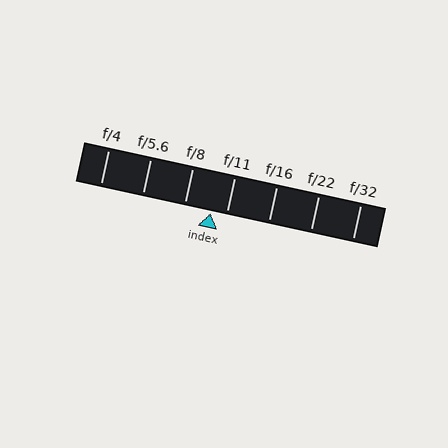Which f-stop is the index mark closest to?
The index mark is closest to f/11.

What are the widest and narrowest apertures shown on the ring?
The widest aperture shown is f/4 and the narrowest is f/32.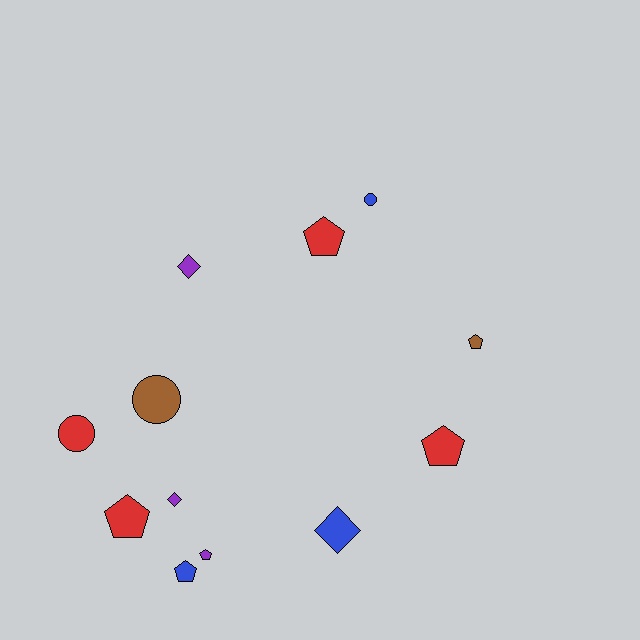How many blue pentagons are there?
There is 1 blue pentagon.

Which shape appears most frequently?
Pentagon, with 6 objects.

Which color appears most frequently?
Red, with 4 objects.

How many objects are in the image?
There are 12 objects.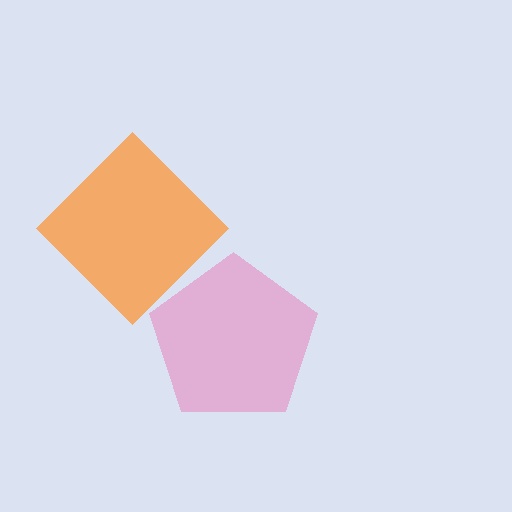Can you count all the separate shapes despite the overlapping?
Yes, there are 2 separate shapes.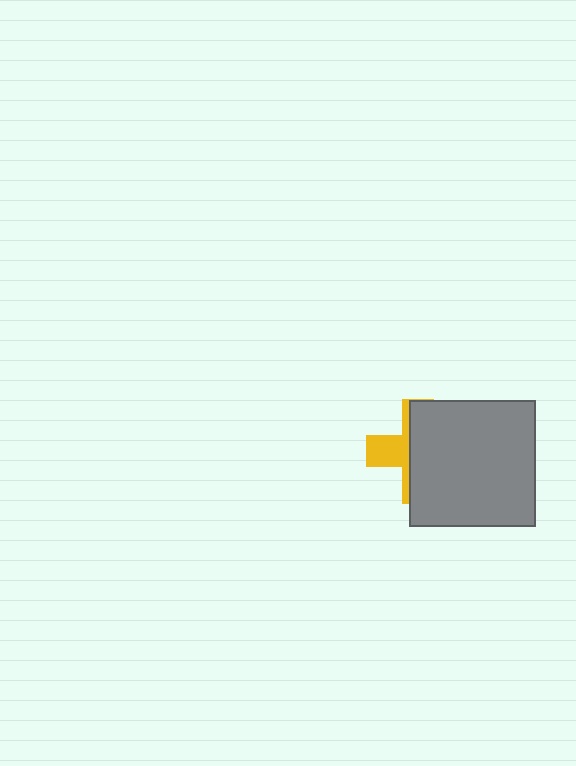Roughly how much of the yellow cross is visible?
A small part of it is visible (roughly 35%).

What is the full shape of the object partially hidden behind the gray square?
The partially hidden object is a yellow cross.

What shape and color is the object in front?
The object in front is a gray square.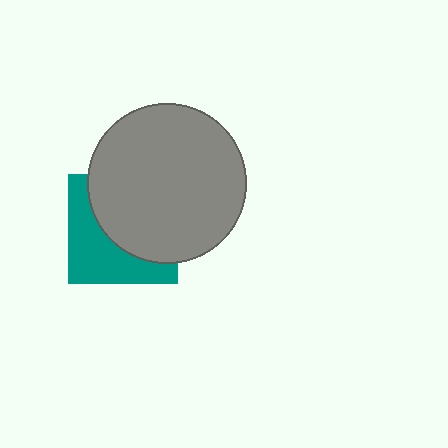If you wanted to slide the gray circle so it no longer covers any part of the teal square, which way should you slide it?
Slide it toward the upper-right — that is the most direct way to separate the two shapes.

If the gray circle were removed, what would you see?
You would see the complete teal square.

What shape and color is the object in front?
The object in front is a gray circle.